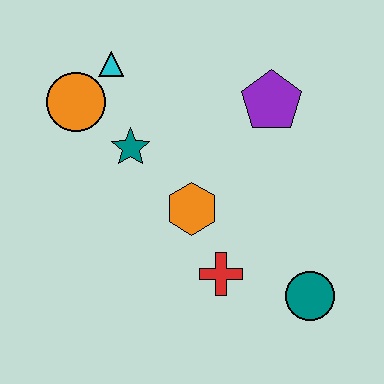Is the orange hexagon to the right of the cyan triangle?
Yes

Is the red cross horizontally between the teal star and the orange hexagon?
No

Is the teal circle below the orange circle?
Yes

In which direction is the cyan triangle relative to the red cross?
The cyan triangle is above the red cross.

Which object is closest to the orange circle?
The cyan triangle is closest to the orange circle.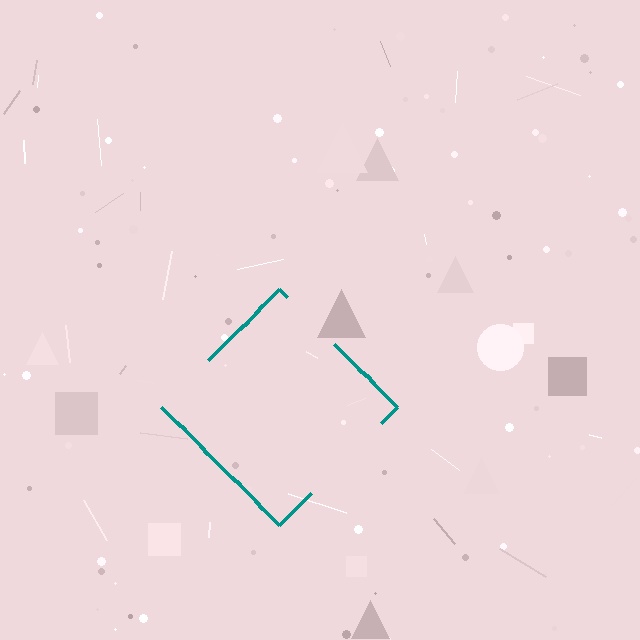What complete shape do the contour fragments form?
The contour fragments form a diamond.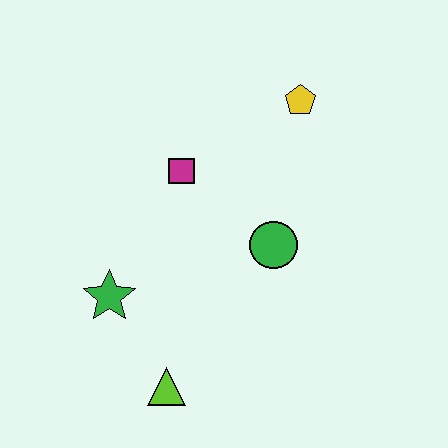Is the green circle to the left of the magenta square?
No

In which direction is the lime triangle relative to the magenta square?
The lime triangle is below the magenta square.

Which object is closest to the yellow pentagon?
The magenta square is closest to the yellow pentagon.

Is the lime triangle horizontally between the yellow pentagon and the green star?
Yes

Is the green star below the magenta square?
Yes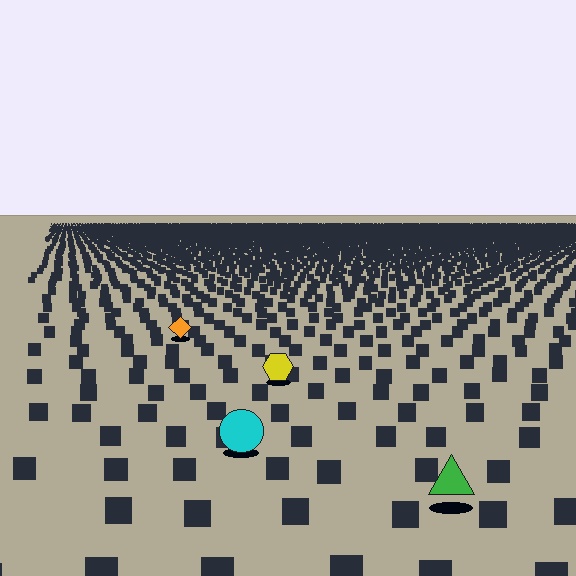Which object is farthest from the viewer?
The orange diamond is farthest from the viewer. It appears smaller and the ground texture around it is denser.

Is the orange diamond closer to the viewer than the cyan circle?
No. The cyan circle is closer — you can tell from the texture gradient: the ground texture is coarser near it.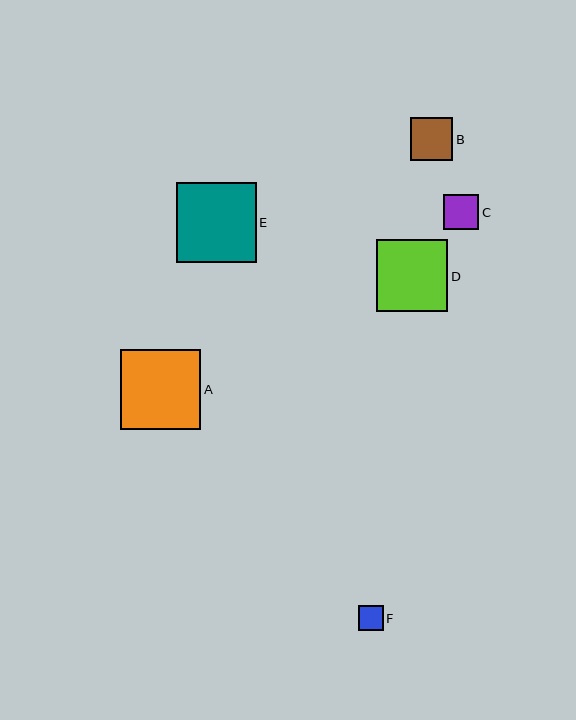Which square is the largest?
Square A is the largest with a size of approximately 80 pixels.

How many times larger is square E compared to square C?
Square E is approximately 2.3 times the size of square C.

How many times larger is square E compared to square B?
Square E is approximately 1.9 times the size of square B.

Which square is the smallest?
Square F is the smallest with a size of approximately 25 pixels.